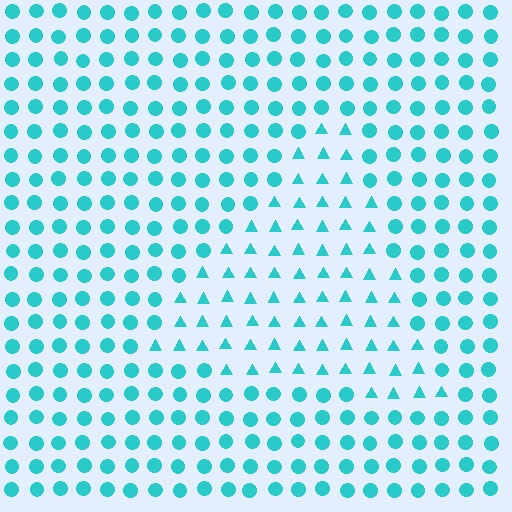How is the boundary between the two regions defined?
The boundary is defined by a change in element shape: triangles inside vs. circles outside. All elements share the same color and spacing.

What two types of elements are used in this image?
The image uses triangles inside the triangle region and circles outside it.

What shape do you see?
I see a triangle.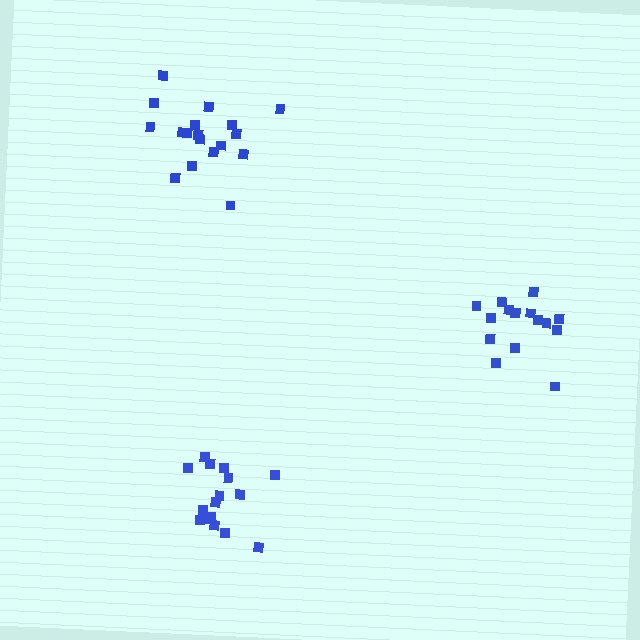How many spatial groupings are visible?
There are 3 spatial groupings.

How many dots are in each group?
Group 1: 16 dots, Group 2: 18 dots, Group 3: 16 dots (50 total).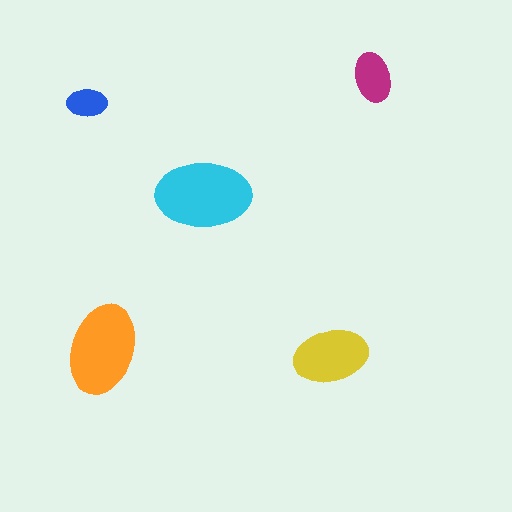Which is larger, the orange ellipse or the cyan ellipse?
The cyan one.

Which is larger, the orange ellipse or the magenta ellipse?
The orange one.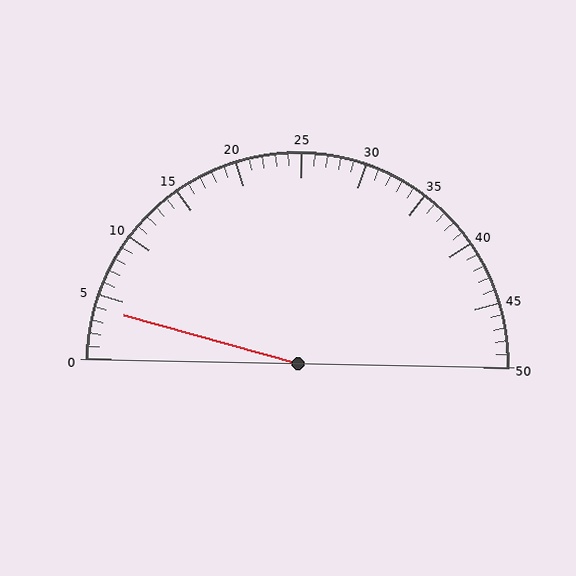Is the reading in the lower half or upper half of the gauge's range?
The reading is in the lower half of the range (0 to 50).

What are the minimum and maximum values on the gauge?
The gauge ranges from 0 to 50.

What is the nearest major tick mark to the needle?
The nearest major tick mark is 5.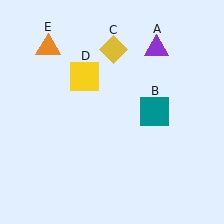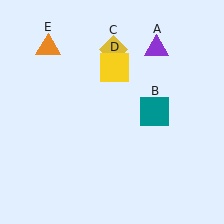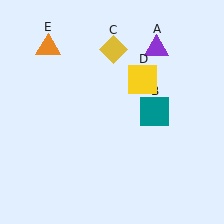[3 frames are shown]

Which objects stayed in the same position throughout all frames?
Purple triangle (object A) and teal square (object B) and yellow diamond (object C) and orange triangle (object E) remained stationary.